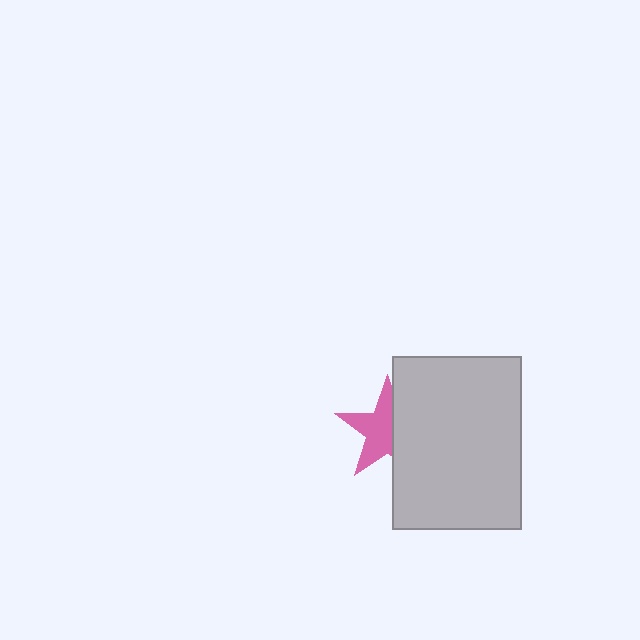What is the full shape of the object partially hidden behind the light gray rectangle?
The partially hidden object is a pink star.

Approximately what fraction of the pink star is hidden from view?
Roughly 42% of the pink star is hidden behind the light gray rectangle.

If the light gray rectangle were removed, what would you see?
You would see the complete pink star.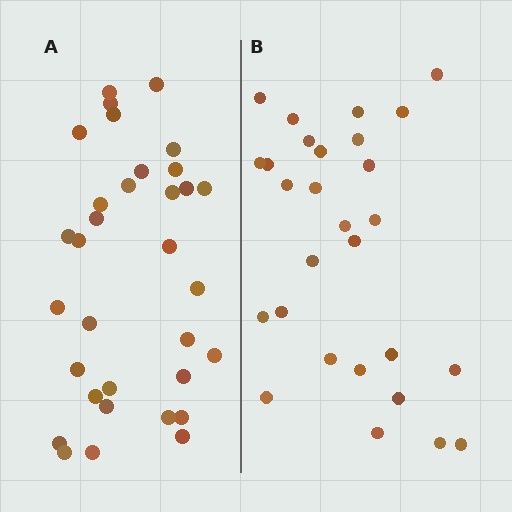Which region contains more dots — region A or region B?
Region A (the left region) has more dots.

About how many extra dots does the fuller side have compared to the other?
Region A has about 5 more dots than region B.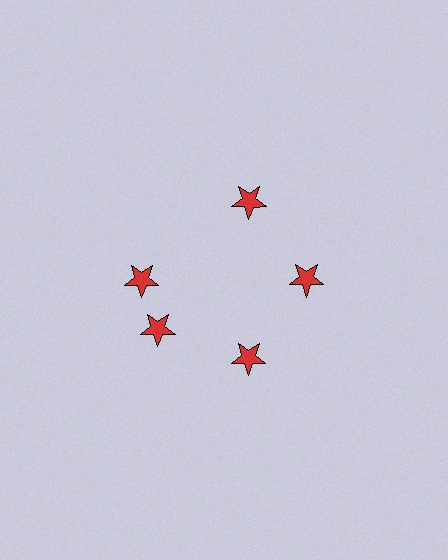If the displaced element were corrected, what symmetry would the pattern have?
It would have 5-fold rotational symmetry — the pattern would map onto itself every 72 degrees.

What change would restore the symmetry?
The symmetry would be restored by rotating it back into even spacing with its neighbors so that all 5 stars sit at equal angles and equal distance from the center.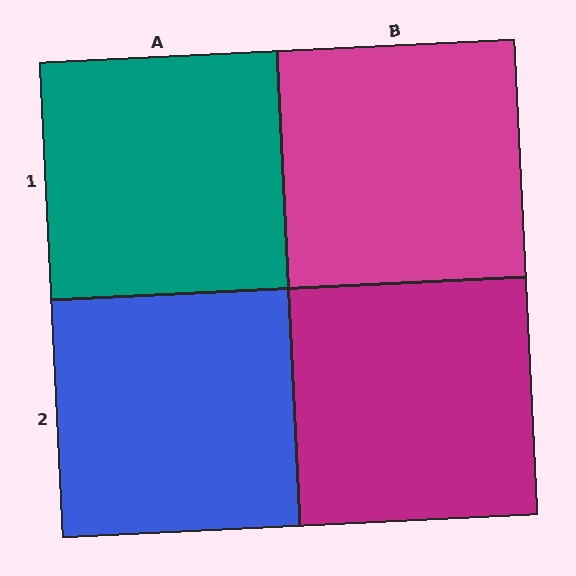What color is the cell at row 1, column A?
Teal.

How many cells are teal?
1 cell is teal.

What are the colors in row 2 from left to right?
Blue, magenta.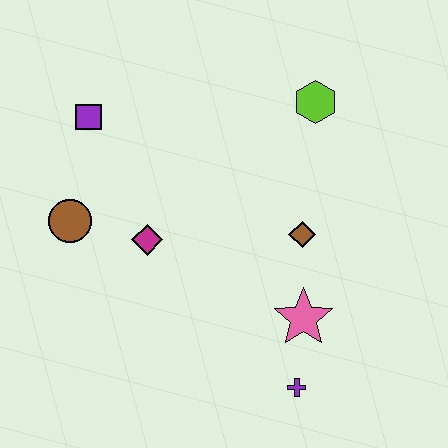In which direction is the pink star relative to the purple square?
The pink star is to the right of the purple square.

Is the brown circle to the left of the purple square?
Yes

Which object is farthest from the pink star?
The purple square is farthest from the pink star.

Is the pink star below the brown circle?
Yes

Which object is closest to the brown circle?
The magenta diamond is closest to the brown circle.